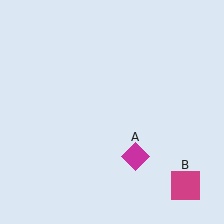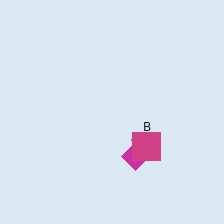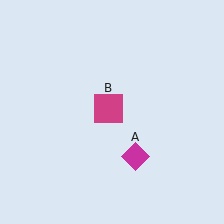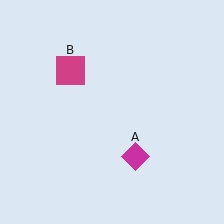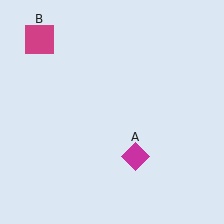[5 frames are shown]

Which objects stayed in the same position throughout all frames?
Magenta diamond (object A) remained stationary.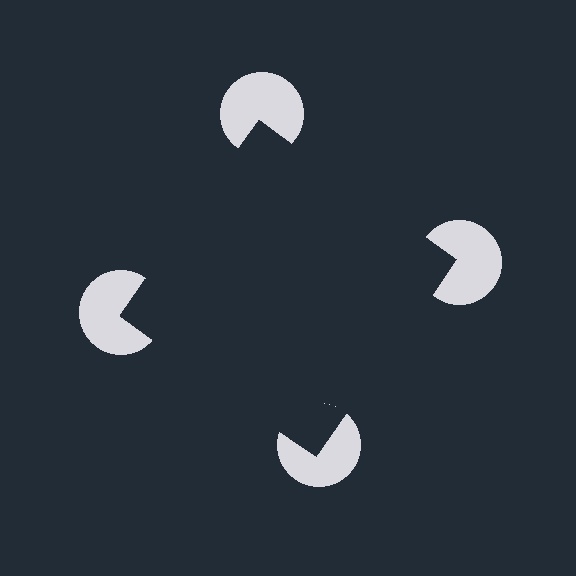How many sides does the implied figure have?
4 sides.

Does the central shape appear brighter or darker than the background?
It typically appears slightly darker than the background, even though no actual brightness change is drawn.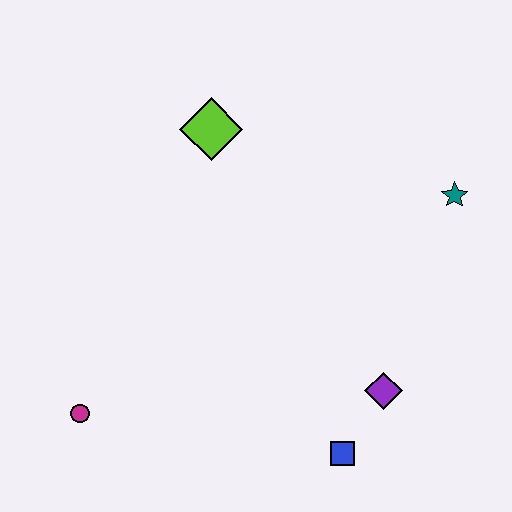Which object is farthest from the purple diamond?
The lime diamond is farthest from the purple diamond.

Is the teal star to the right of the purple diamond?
Yes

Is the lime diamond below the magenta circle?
No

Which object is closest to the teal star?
The purple diamond is closest to the teal star.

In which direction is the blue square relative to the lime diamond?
The blue square is below the lime diamond.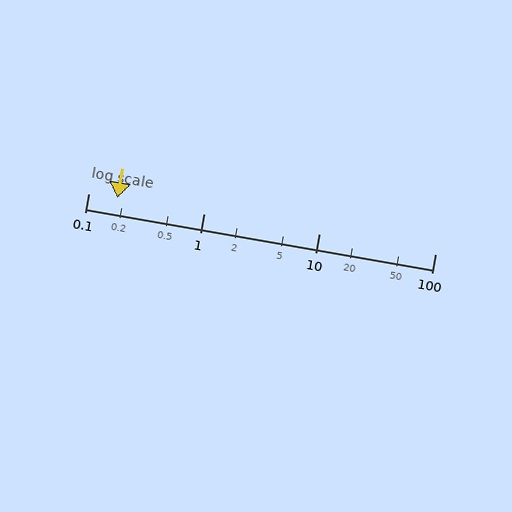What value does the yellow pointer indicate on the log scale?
The pointer indicates approximately 0.18.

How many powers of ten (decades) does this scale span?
The scale spans 3 decades, from 0.1 to 100.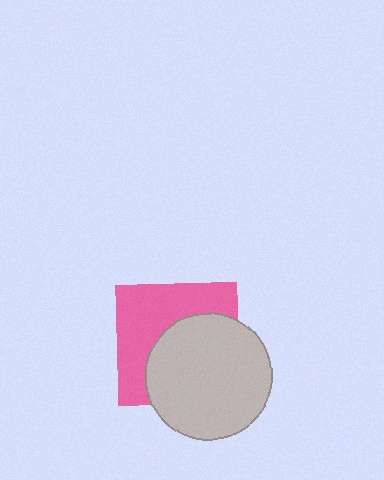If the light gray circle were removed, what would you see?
You would see the complete pink square.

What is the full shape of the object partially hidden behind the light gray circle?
The partially hidden object is a pink square.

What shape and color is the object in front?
The object in front is a light gray circle.